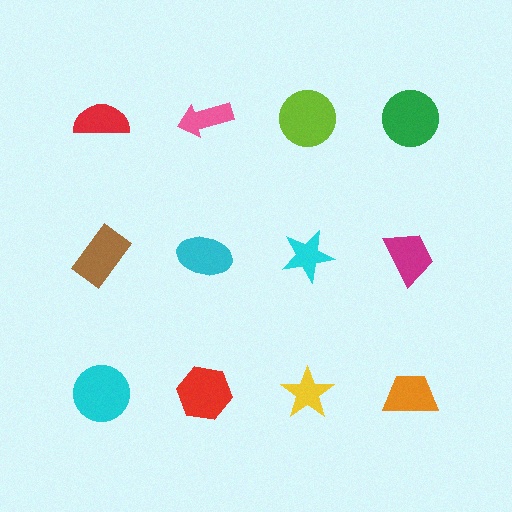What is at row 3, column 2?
A red hexagon.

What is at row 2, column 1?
A brown rectangle.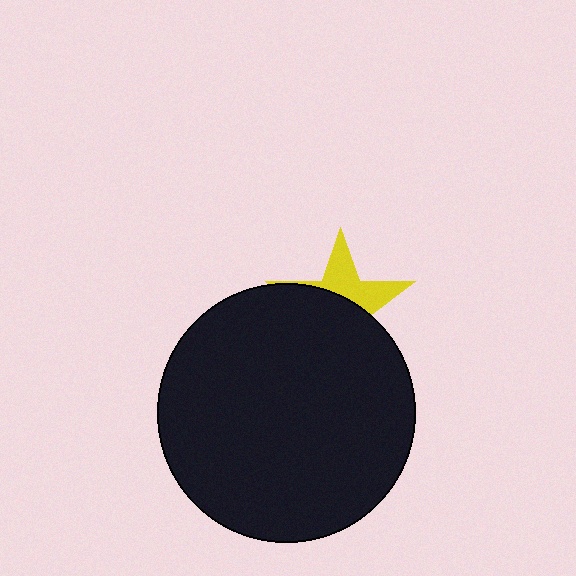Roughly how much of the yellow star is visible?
A small part of it is visible (roughly 39%).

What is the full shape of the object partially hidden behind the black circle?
The partially hidden object is a yellow star.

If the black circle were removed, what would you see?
You would see the complete yellow star.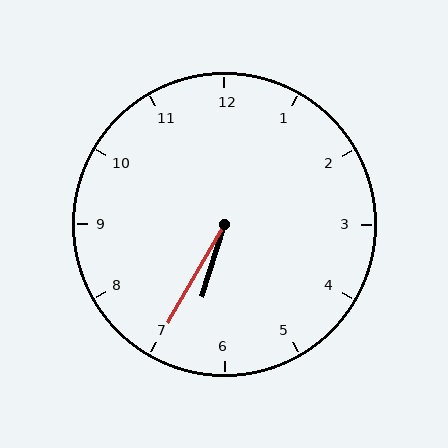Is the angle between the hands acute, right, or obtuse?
It is acute.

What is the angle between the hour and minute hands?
Approximately 12 degrees.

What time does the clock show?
6:35.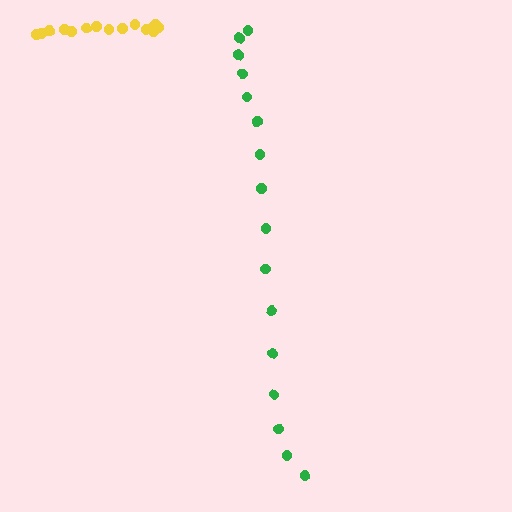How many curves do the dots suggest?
There are 2 distinct paths.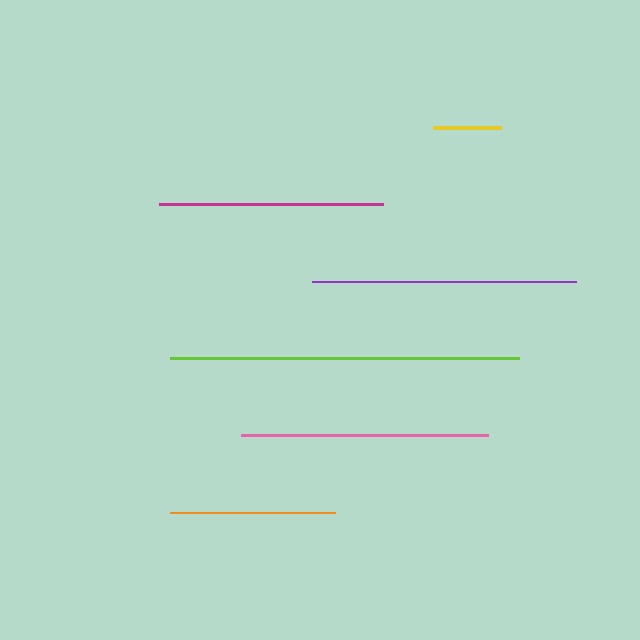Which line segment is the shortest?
The yellow line is the shortest at approximately 68 pixels.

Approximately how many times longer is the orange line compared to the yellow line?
The orange line is approximately 2.4 times the length of the yellow line.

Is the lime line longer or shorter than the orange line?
The lime line is longer than the orange line.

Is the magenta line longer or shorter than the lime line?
The lime line is longer than the magenta line.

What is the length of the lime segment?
The lime segment is approximately 349 pixels long.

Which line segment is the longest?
The lime line is the longest at approximately 349 pixels.